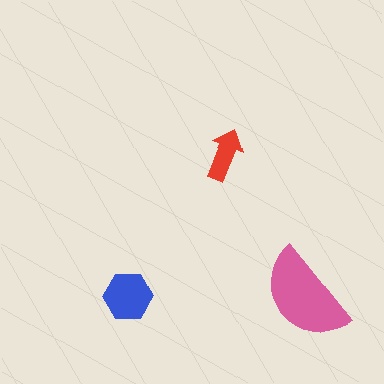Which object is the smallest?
The red arrow.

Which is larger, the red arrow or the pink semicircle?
The pink semicircle.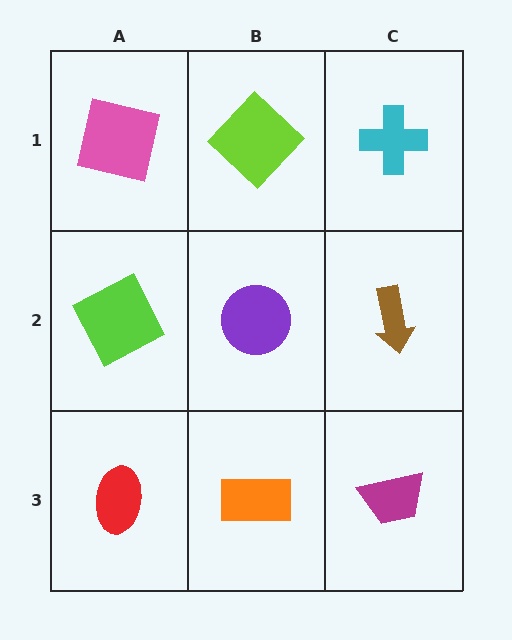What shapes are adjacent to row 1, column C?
A brown arrow (row 2, column C), a lime diamond (row 1, column B).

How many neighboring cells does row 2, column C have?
3.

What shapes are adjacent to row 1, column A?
A lime square (row 2, column A), a lime diamond (row 1, column B).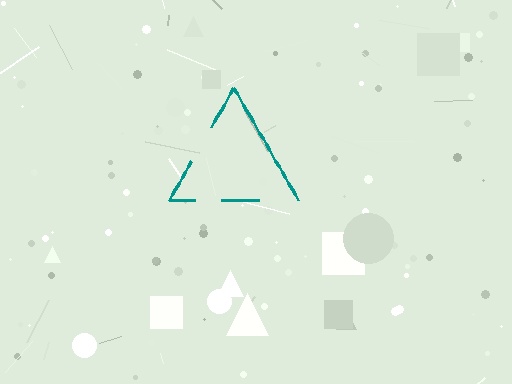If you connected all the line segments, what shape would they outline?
They would outline a triangle.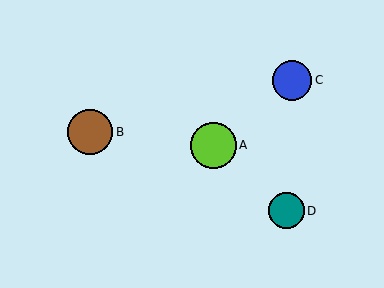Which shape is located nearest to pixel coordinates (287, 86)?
The blue circle (labeled C) at (292, 80) is nearest to that location.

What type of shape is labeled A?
Shape A is a lime circle.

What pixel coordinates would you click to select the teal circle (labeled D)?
Click at (286, 211) to select the teal circle D.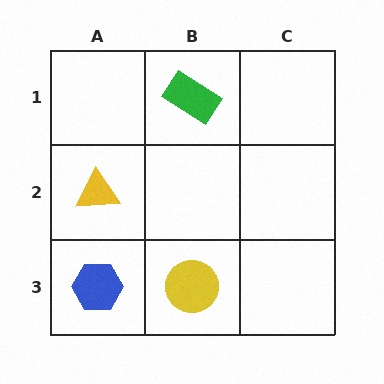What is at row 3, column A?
A blue hexagon.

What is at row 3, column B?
A yellow circle.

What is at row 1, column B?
A green rectangle.